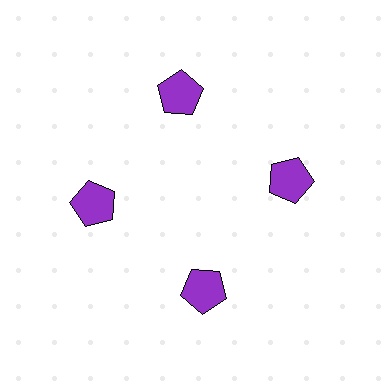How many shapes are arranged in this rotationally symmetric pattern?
There are 4 shapes, arranged in 4 groups of 1.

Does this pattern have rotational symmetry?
Yes, this pattern has 4-fold rotational symmetry. It looks the same after rotating 90 degrees around the center.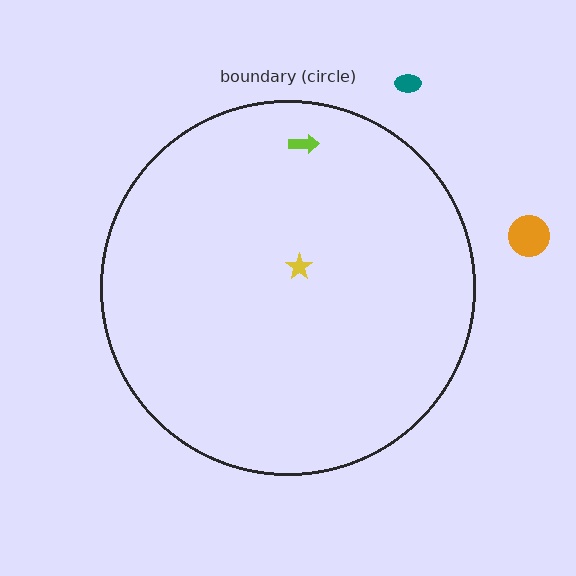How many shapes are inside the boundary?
2 inside, 2 outside.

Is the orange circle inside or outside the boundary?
Outside.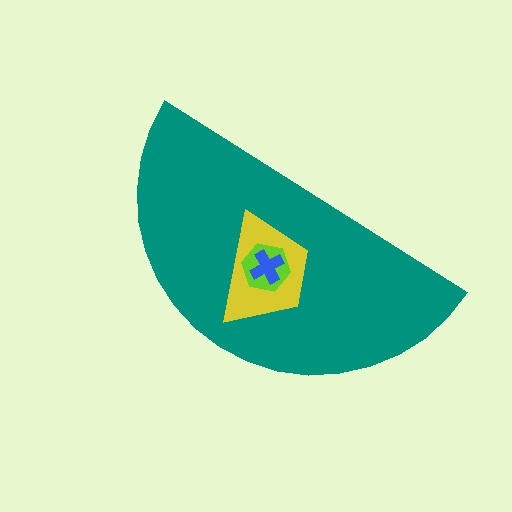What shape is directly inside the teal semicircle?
The yellow trapezoid.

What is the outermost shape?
The teal semicircle.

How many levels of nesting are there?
4.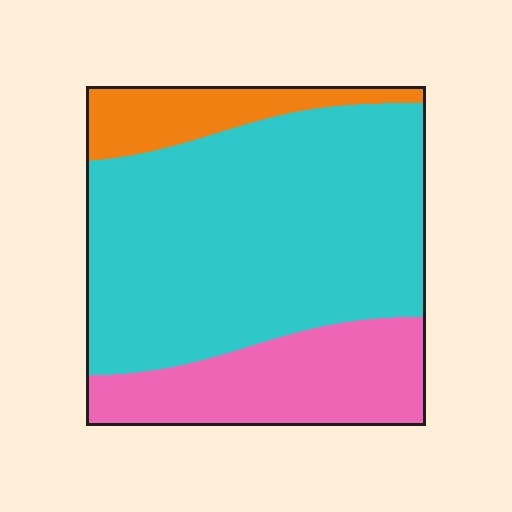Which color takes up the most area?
Cyan, at roughly 65%.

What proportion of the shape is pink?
Pink takes up less than a quarter of the shape.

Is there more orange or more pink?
Pink.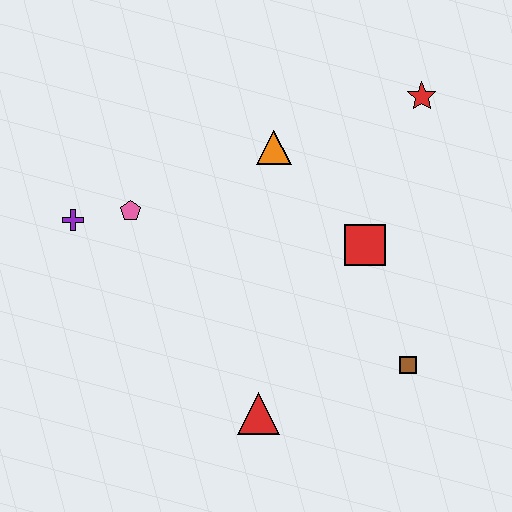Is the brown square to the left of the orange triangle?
No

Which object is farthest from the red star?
The purple cross is farthest from the red star.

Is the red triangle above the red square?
No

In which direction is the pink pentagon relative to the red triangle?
The pink pentagon is above the red triangle.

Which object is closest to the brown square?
The red square is closest to the brown square.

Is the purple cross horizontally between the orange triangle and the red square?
No